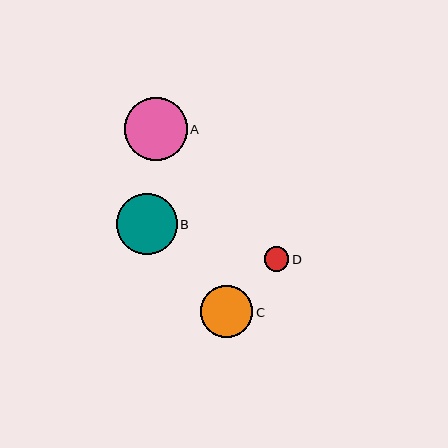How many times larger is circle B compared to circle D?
Circle B is approximately 2.5 times the size of circle D.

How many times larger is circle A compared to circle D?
Circle A is approximately 2.6 times the size of circle D.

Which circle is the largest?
Circle A is the largest with a size of approximately 62 pixels.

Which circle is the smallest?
Circle D is the smallest with a size of approximately 24 pixels.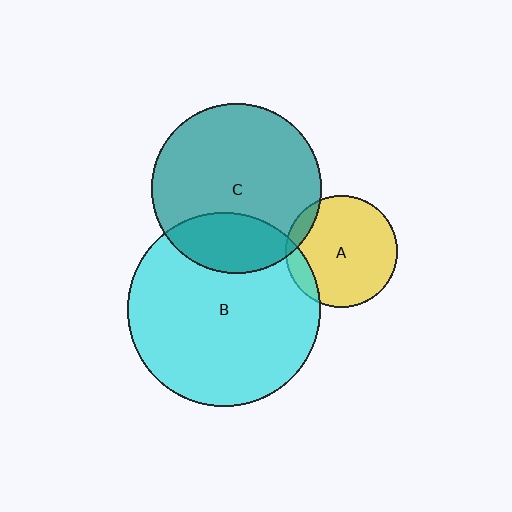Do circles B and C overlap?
Yes.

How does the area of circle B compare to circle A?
Approximately 3.0 times.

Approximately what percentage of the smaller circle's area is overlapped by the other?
Approximately 25%.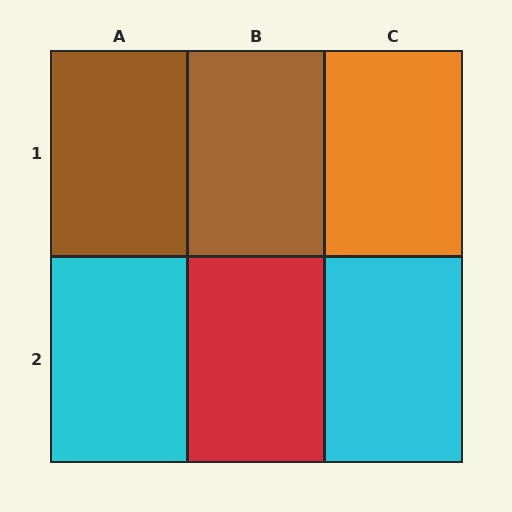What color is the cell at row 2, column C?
Cyan.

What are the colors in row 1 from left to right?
Brown, brown, orange.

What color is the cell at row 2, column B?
Red.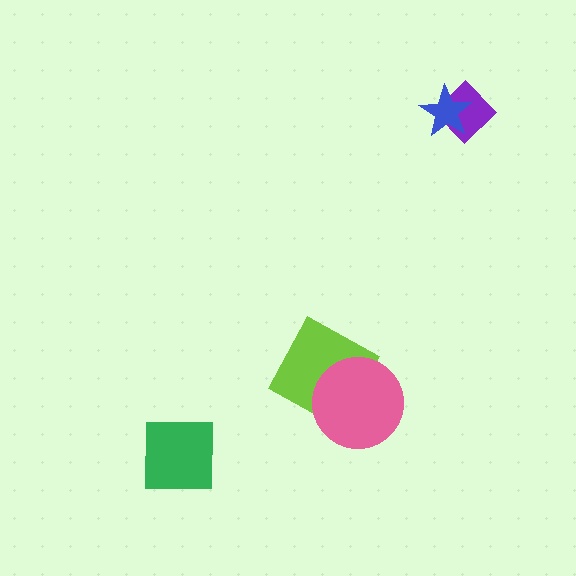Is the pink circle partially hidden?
No, no other shape covers it.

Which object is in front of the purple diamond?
The blue star is in front of the purple diamond.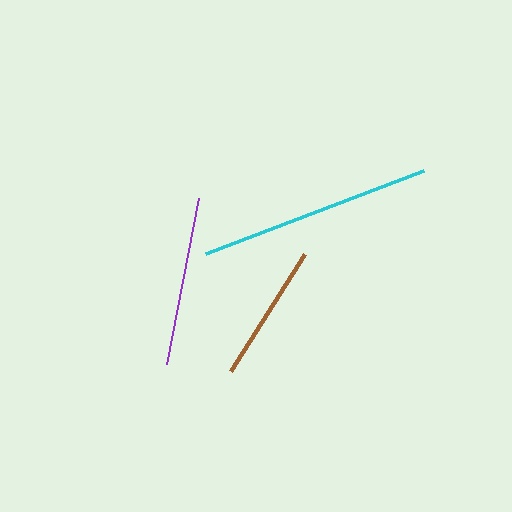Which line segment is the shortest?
The brown line is the shortest at approximately 138 pixels.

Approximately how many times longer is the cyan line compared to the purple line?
The cyan line is approximately 1.4 times the length of the purple line.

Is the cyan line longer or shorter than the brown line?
The cyan line is longer than the brown line.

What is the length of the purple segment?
The purple segment is approximately 170 pixels long.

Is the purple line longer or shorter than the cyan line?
The cyan line is longer than the purple line.